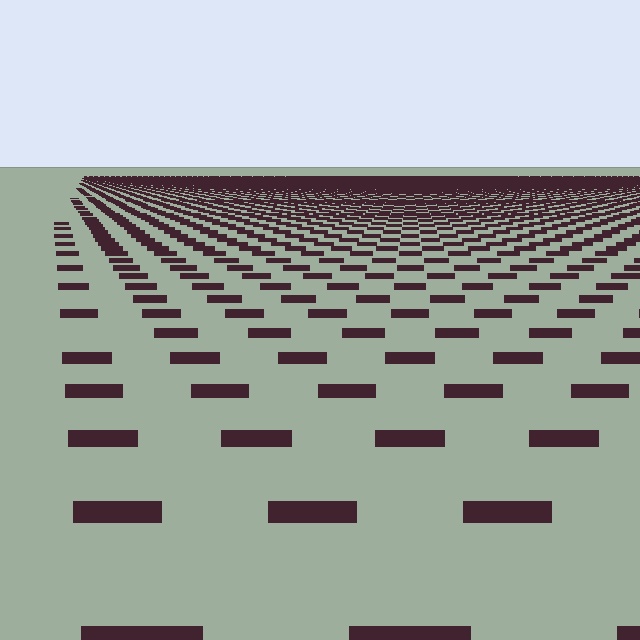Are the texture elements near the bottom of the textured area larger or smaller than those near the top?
Larger. Near the bottom, elements are closer to the viewer and appear at a bigger on-screen size.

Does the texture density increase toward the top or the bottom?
Density increases toward the top.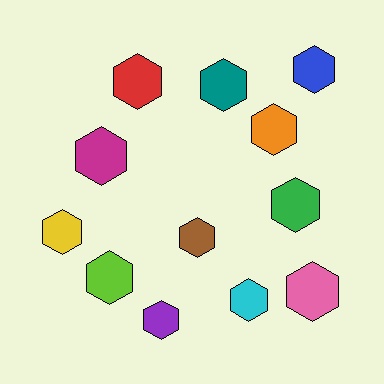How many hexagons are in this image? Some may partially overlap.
There are 12 hexagons.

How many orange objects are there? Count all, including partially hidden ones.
There is 1 orange object.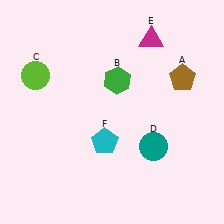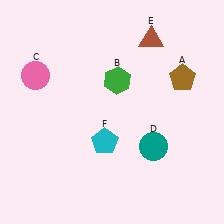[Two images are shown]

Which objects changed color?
C changed from lime to pink. E changed from magenta to brown.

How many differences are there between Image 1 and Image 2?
There are 2 differences between the two images.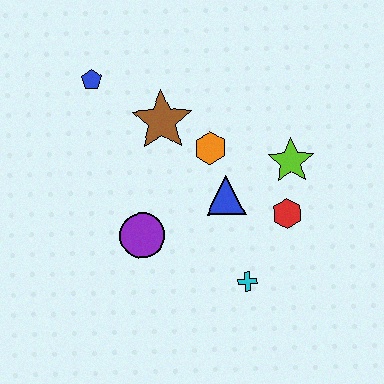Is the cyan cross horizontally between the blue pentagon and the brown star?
No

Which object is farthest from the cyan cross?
The blue pentagon is farthest from the cyan cross.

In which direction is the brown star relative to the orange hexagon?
The brown star is to the left of the orange hexagon.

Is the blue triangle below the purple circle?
No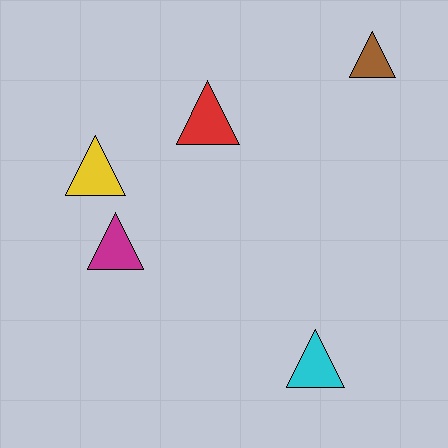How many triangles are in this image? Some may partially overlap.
There are 5 triangles.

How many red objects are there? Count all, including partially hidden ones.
There is 1 red object.